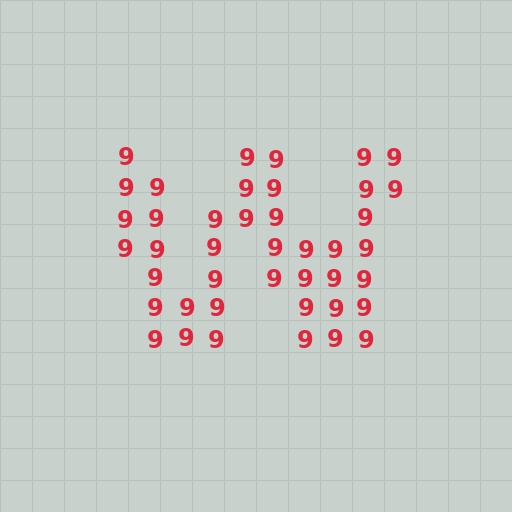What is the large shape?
The large shape is the letter W.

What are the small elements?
The small elements are digit 9's.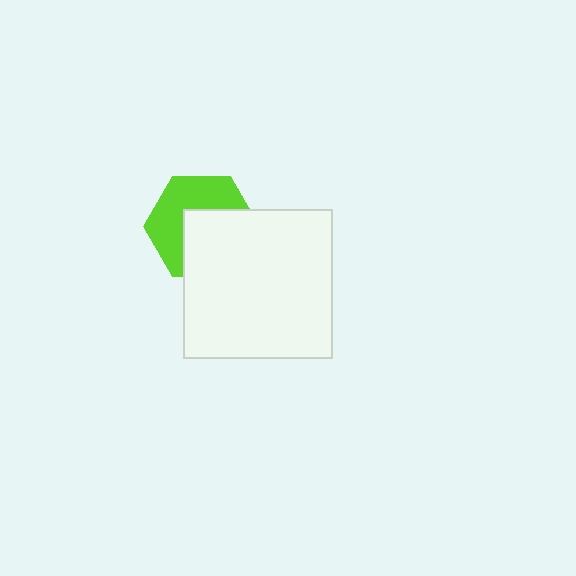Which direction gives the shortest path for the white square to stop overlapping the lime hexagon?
Moving toward the lower-right gives the shortest separation.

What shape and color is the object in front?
The object in front is a white square.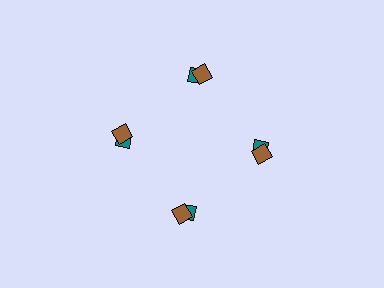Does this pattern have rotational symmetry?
Yes, this pattern has 4-fold rotational symmetry. It looks the same after rotating 90 degrees around the center.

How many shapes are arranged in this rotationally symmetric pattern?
There are 8 shapes, arranged in 4 groups of 2.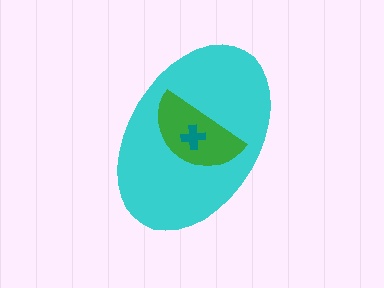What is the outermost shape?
The cyan ellipse.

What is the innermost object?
The teal cross.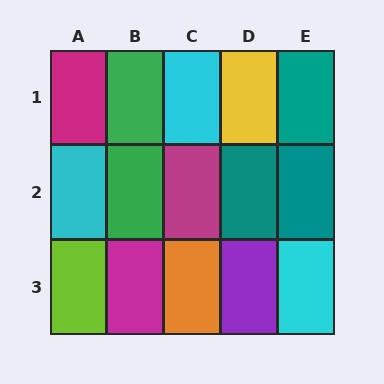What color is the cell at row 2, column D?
Teal.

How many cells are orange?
1 cell is orange.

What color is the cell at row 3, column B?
Magenta.